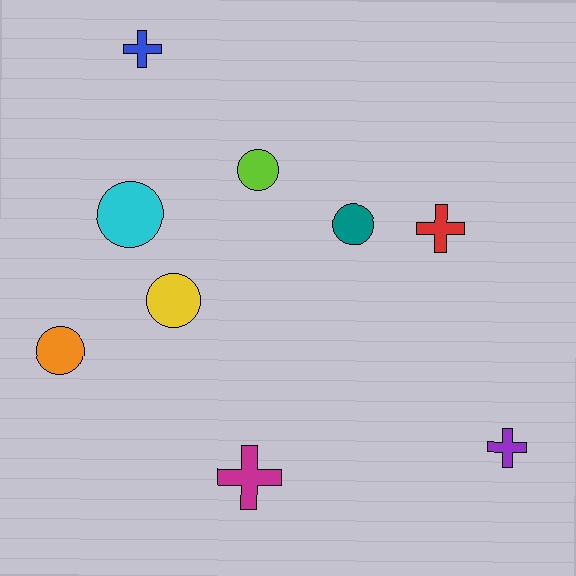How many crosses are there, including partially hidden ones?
There are 4 crosses.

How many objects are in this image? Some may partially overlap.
There are 9 objects.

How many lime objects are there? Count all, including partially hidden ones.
There is 1 lime object.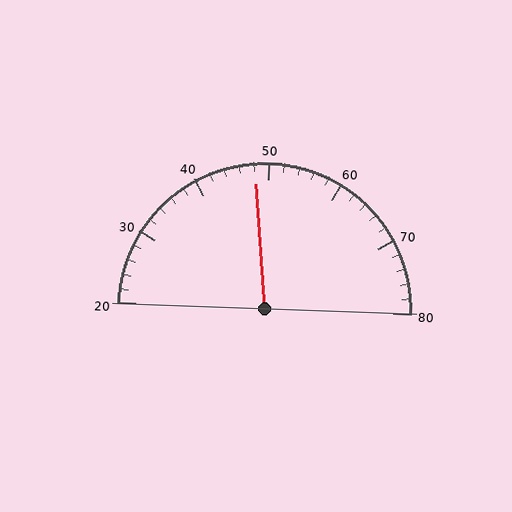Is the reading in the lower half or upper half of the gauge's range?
The reading is in the lower half of the range (20 to 80).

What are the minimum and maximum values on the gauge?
The gauge ranges from 20 to 80.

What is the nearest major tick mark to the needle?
The nearest major tick mark is 50.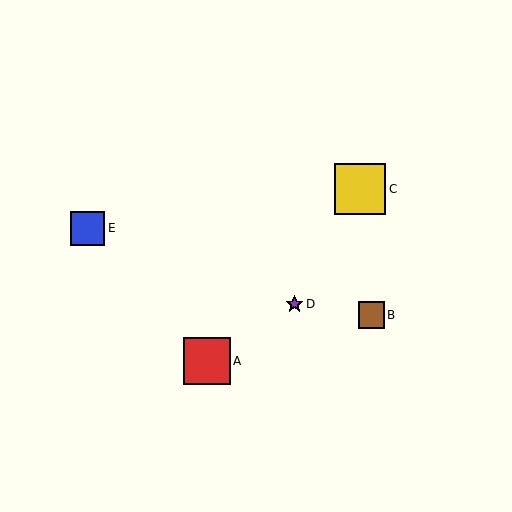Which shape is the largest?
The yellow square (labeled C) is the largest.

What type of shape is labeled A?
Shape A is a red square.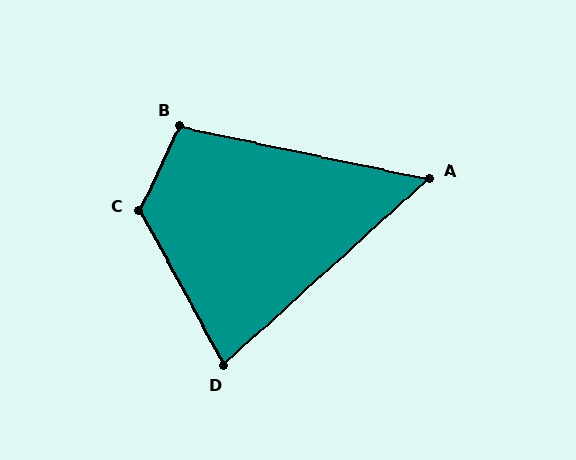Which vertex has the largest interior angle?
C, at approximately 126 degrees.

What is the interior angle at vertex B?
Approximately 104 degrees (obtuse).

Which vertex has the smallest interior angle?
A, at approximately 54 degrees.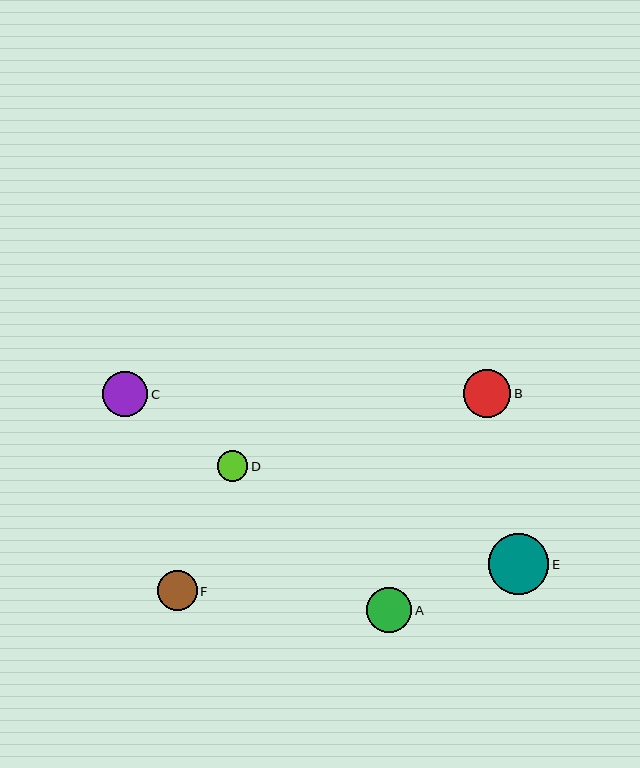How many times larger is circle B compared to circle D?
Circle B is approximately 1.5 times the size of circle D.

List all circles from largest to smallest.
From largest to smallest: E, B, A, C, F, D.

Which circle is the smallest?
Circle D is the smallest with a size of approximately 31 pixels.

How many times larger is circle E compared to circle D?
Circle E is approximately 2.0 times the size of circle D.